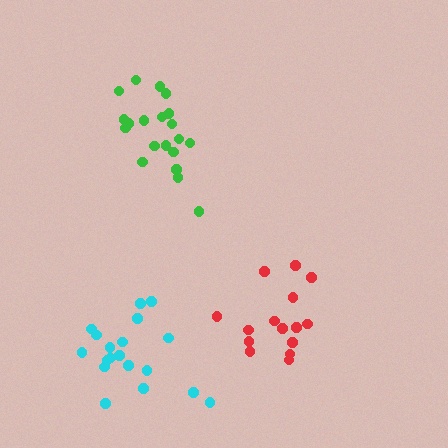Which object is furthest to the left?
The cyan cluster is leftmost.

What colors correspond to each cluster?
The clusters are colored: green, cyan, red.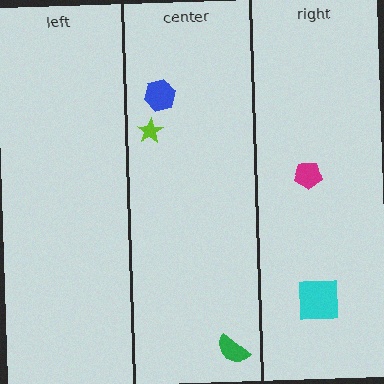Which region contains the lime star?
The center region.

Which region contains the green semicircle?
The center region.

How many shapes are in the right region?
2.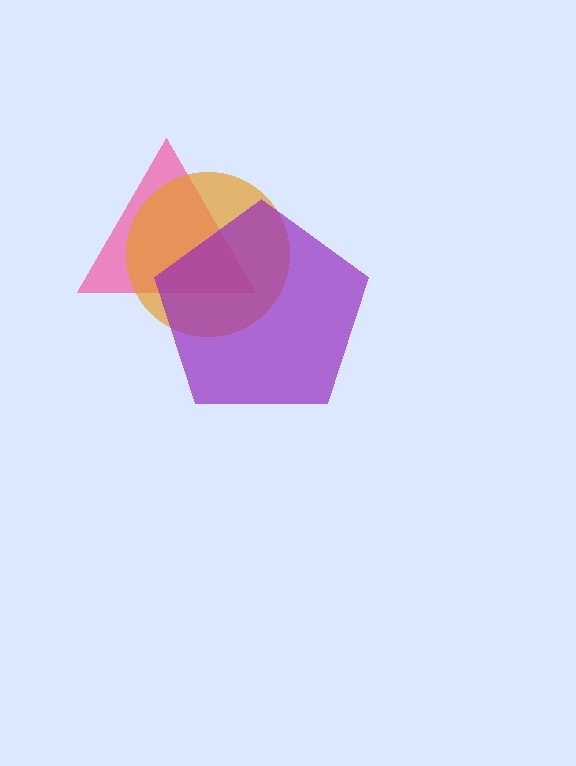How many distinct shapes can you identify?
There are 3 distinct shapes: a pink triangle, an orange circle, a purple pentagon.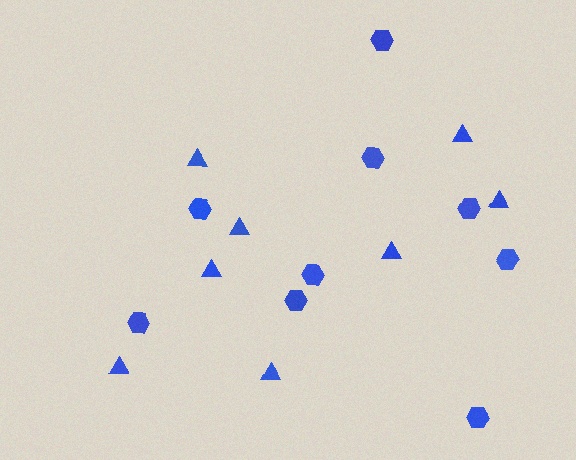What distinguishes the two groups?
There are 2 groups: one group of triangles (8) and one group of hexagons (9).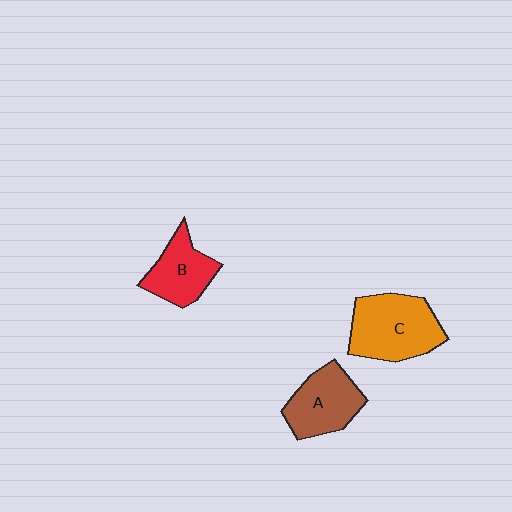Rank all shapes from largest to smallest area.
From largest to smallest: C (orange), A (brown), B (red).